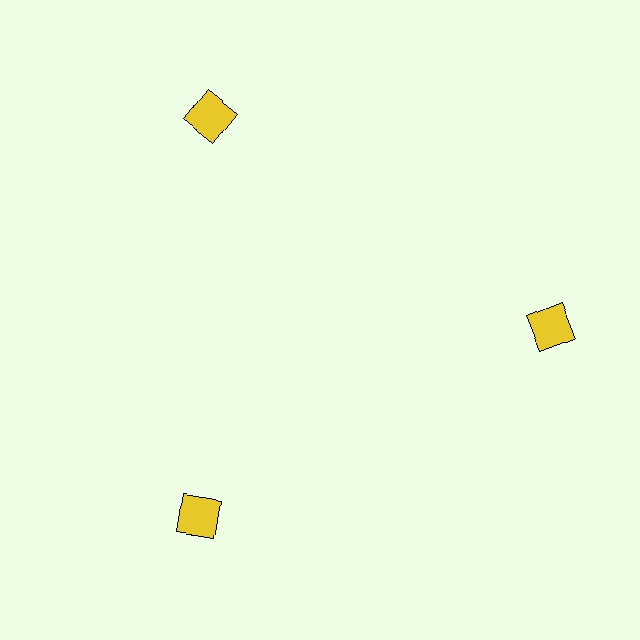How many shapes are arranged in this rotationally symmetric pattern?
There are 3 shapes, arranged in 3 groups of 1.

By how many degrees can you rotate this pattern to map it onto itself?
The pattern maps onto itself every 120 degrees of rotation.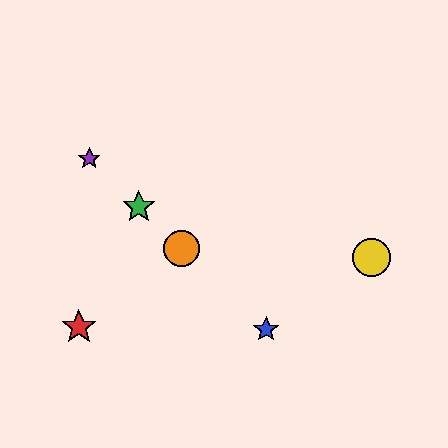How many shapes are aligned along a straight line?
4 shapes (the blue star, the green star, the purple star, the orange circle) are aligned along a straight line.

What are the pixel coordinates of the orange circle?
The orange circle is at (182, 248).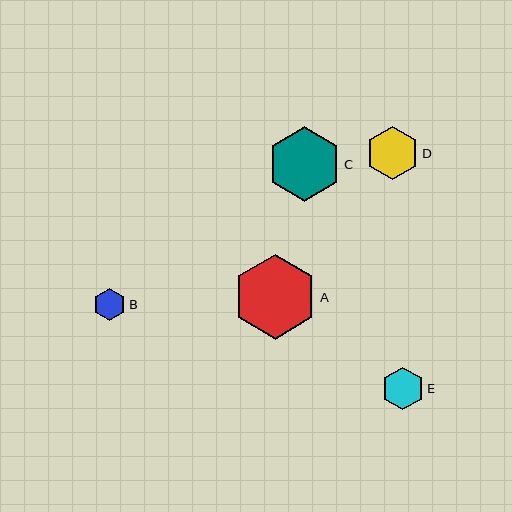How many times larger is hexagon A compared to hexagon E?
Hexagon A is approximately 2.0 times the size of hexagon E.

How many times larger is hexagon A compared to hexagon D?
Hexagon A is approximately 1.6 times the size of hexagon D.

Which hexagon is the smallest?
Hexagon B is the smallest with a size of approximately 32 pixels.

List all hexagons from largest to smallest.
From largest to smallest: A, C, D, E, B.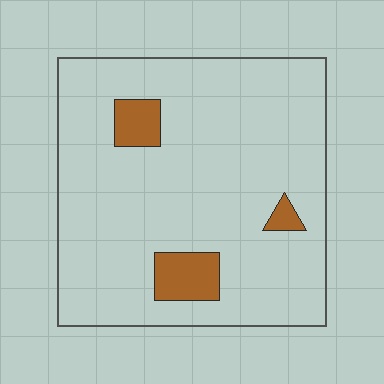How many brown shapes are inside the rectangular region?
3.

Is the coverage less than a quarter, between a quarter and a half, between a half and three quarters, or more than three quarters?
Less than a quarter.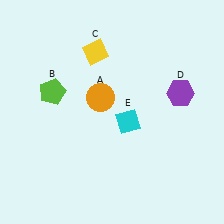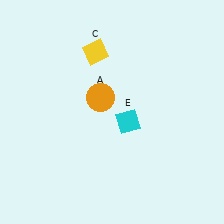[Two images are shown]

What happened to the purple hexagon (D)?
The purple hexagon (D) was removed in Image 2. It was in the top-right area of Image 1.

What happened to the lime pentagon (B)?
The lime pentagon (B) was removed in Image 2. It was in the top-left area of Image 1.